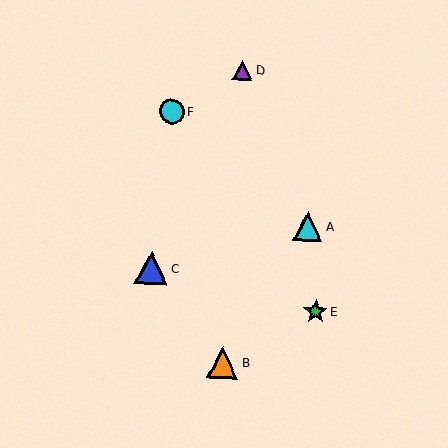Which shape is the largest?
The blue triangle (labeled C) is the largest.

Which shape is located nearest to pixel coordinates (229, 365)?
The orange triangle (labeled B) at (223, 363) is nearest to that location.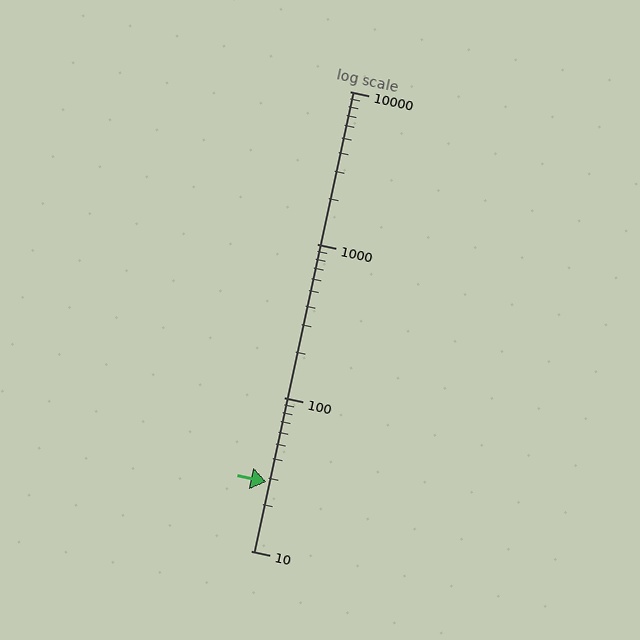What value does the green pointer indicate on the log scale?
The pointer indicates approximately 28.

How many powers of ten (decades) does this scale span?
The scale spans 3 decades, from 10 to 10000.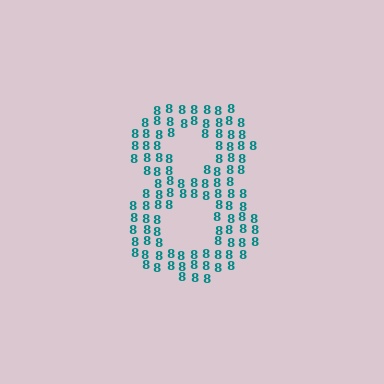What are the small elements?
The small elements are digit 8's.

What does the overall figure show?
The overall figure shows the digit 8.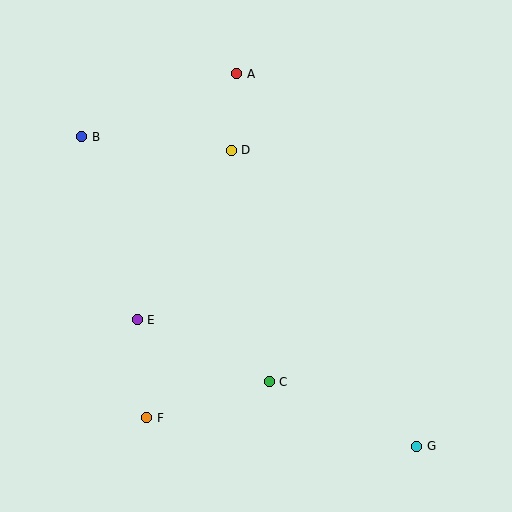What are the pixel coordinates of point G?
Point G is at (417, 446).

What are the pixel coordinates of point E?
Point E is at (137, 320).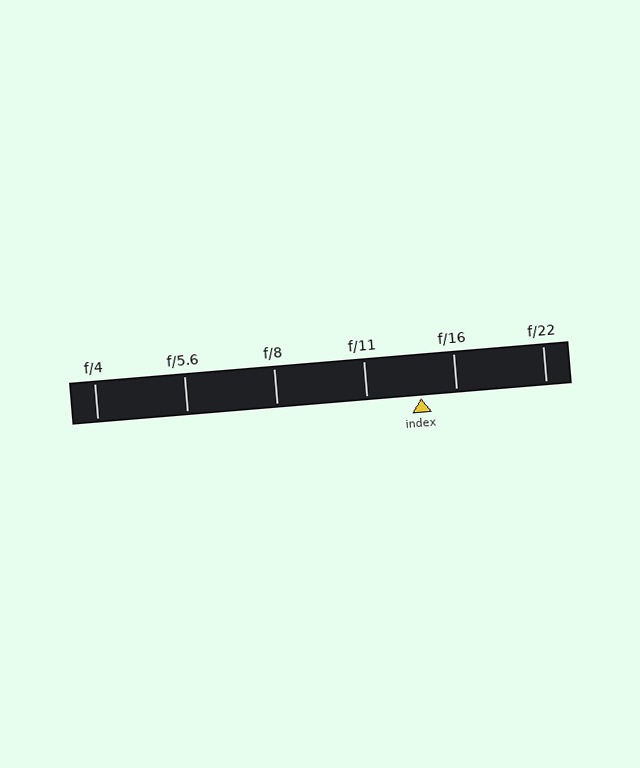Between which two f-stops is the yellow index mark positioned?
The index mark is between f/11 and f/16.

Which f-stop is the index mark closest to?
The index mark is closest to f/16.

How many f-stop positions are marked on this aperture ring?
There are 6 f-stop positions marked.